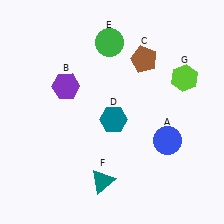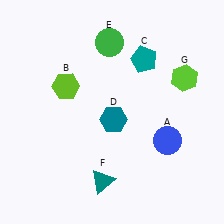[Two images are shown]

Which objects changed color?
B changed from purple to lime. C changed from brown to teal.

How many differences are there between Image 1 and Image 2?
There are 2 differences between the two images.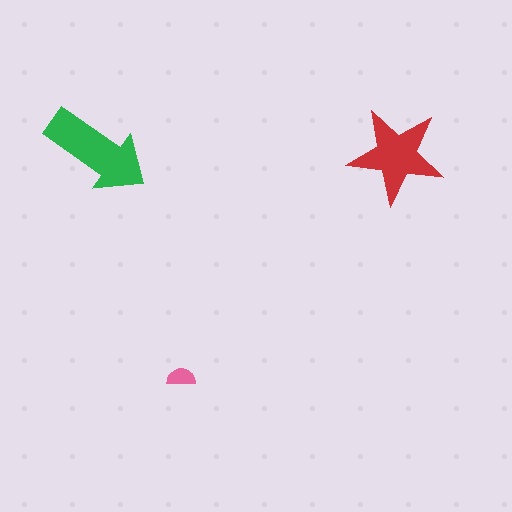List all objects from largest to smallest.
The green arrow, the red star, the pink semicircle.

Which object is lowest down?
The pink semicircle is bottommost.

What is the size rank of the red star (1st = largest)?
2nd.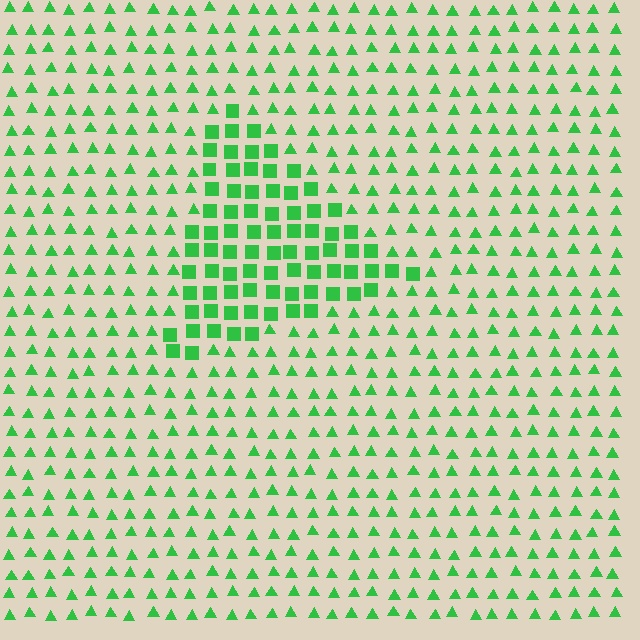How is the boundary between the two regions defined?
The boundary is defined by a change in element shape: squares inside vs. triangles outside. All elements share the same color and spacing.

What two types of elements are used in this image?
The image uses squares inside the triangle region and triangles outside it.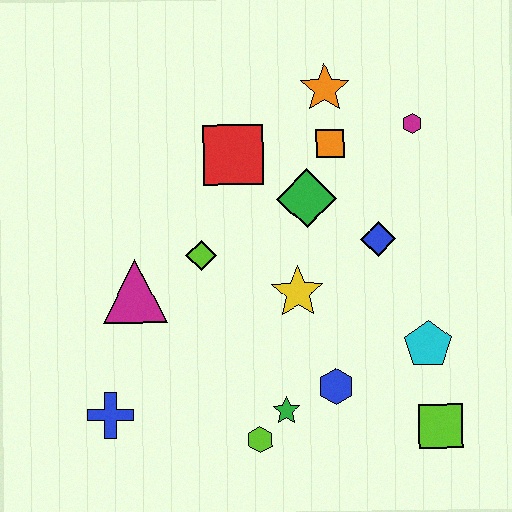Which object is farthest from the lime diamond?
The lime square is farthest from the lime diamond.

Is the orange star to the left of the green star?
No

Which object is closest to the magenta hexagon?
The orange square is closest to the magenta hexagon.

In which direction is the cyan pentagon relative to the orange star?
The cyan pentagon is below the orange star.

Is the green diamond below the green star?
No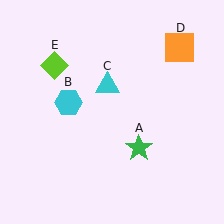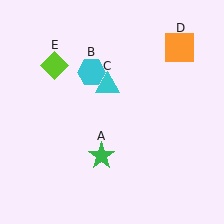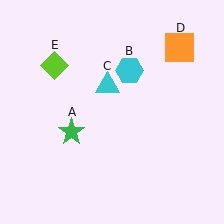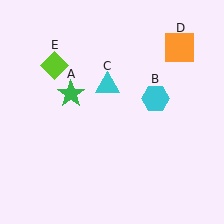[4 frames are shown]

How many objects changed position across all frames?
2 objects changed position: green star (object A), cyan hexagon (object B).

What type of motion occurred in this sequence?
The green star (object A), cyan hexagon (object B) rotated clockwise around the center of the scene.